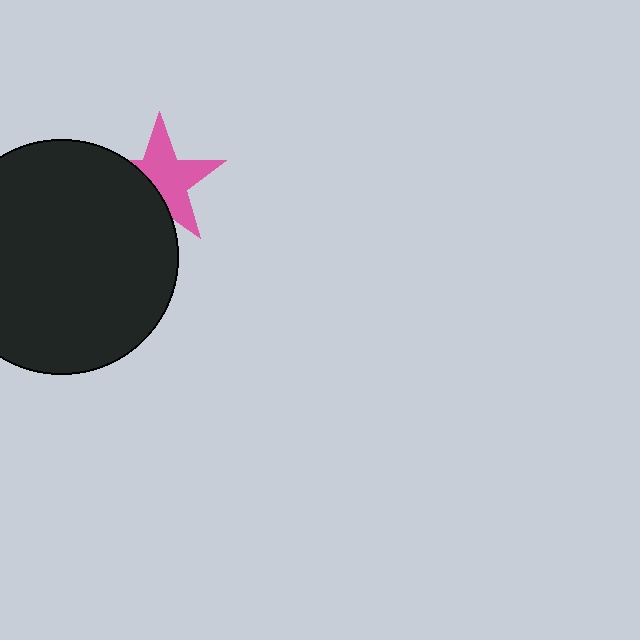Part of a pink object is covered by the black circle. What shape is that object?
It is a star.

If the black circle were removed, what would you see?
You would see the complete pink star.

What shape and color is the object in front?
The object in front is a black circle.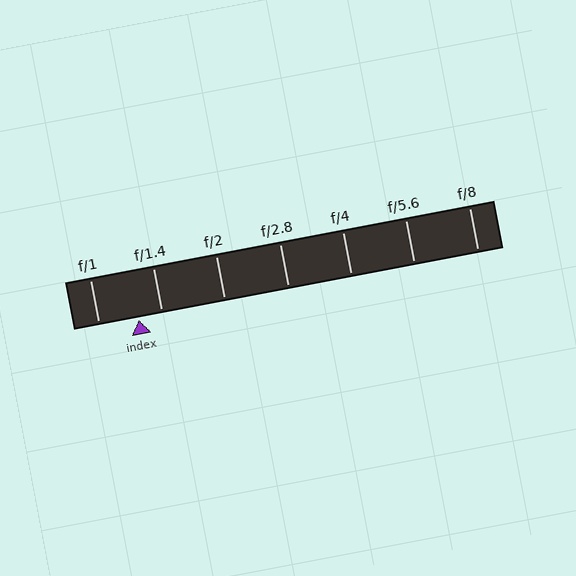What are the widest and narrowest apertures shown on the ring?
The widest aperture shown is f/1 and the narrowest is f/8.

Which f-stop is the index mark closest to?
The index mark is closest to f/1.4.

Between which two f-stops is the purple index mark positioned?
The index mark is between f/1 and f/1.4.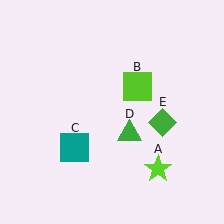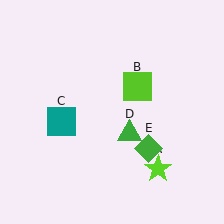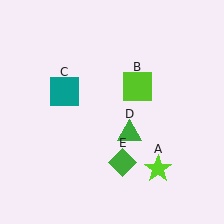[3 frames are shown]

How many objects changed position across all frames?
2 objects changed position: teal square (object C), green diamond (object E).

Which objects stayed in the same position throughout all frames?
Lime star (object A) and lime square (object B) and green triangle (object D) remained stationary.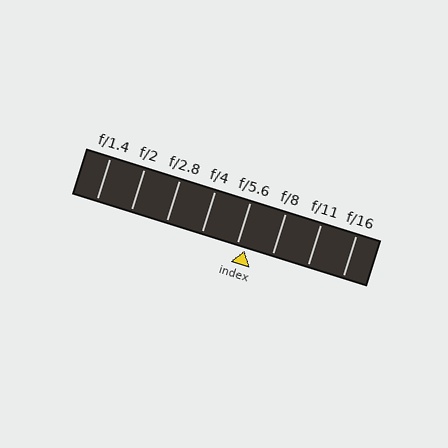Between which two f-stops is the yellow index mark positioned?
The index mark is between f/5.6 and f/8.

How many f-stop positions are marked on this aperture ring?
There are 8 f-stop positions marked.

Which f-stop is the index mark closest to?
The index mark is closest to f/5.6.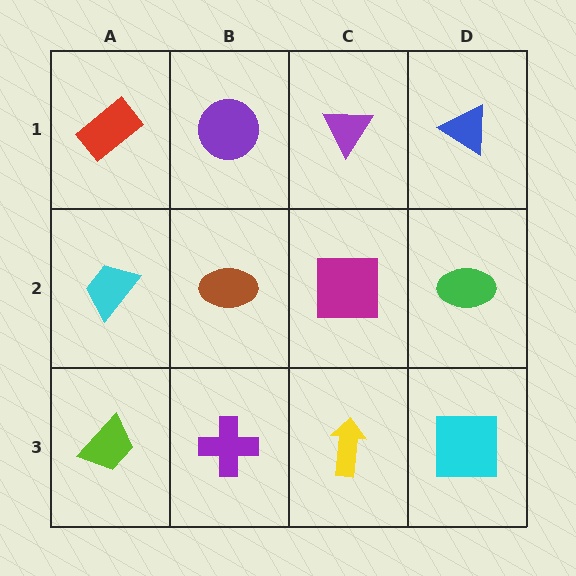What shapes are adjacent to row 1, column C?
A magenta square (row 2, column C), a purple circle (row 1, column B), a blue triangle (row 1, column D).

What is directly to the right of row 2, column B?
A magenta square.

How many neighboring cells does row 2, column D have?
3.